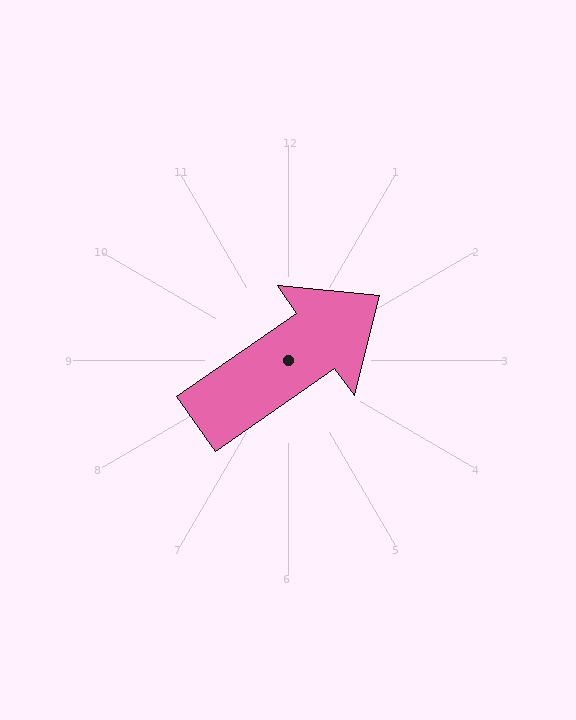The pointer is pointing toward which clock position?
Roughly 2 o'clock.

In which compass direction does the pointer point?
Northeast.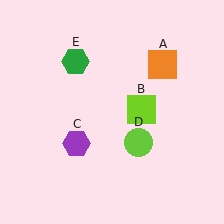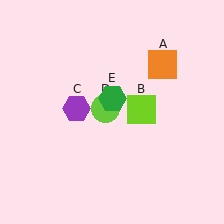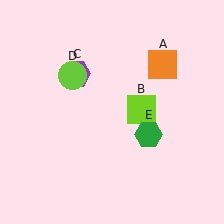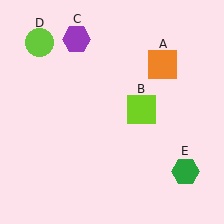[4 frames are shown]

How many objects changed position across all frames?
3 objects changed position: purple hexagon (object C), lime circle (object D), green hexagon (object E).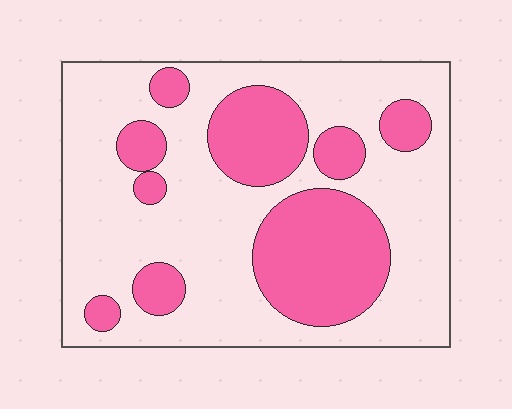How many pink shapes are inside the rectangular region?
9.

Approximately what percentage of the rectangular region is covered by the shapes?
Approximately 30%.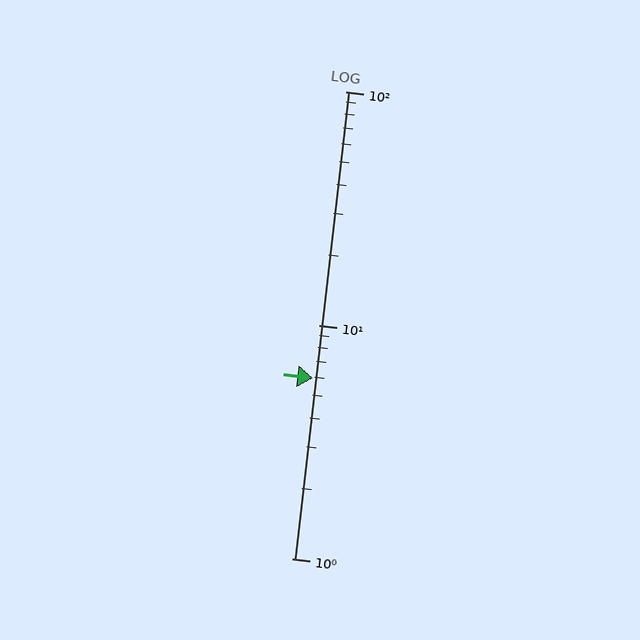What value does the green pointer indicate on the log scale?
The pointer indicates approximately 5.9.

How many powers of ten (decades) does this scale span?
The scale spans 2 decades, from 1 to 100.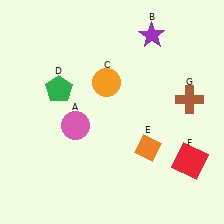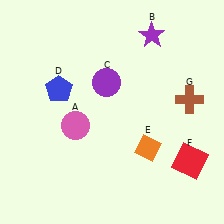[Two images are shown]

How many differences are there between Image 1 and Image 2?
There are 2 differences between the two images.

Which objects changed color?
C changed from orange to purple. D changed from green to blue.